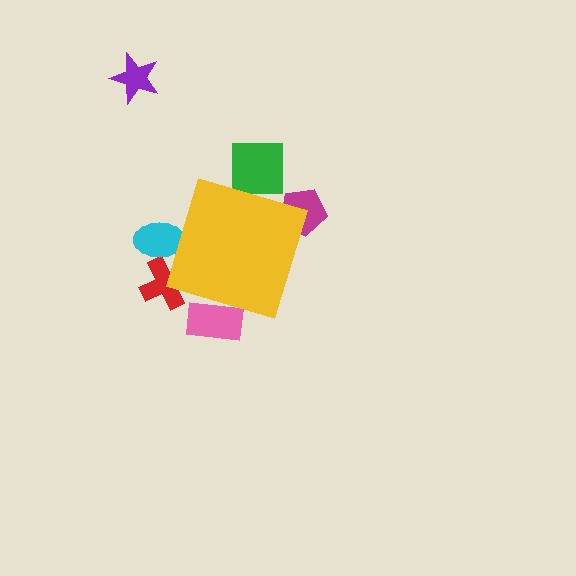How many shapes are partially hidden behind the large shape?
5 shapes are partially hidden.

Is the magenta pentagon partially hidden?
Yes, the magenta pentagon is partially hidden behind the yellow diamond.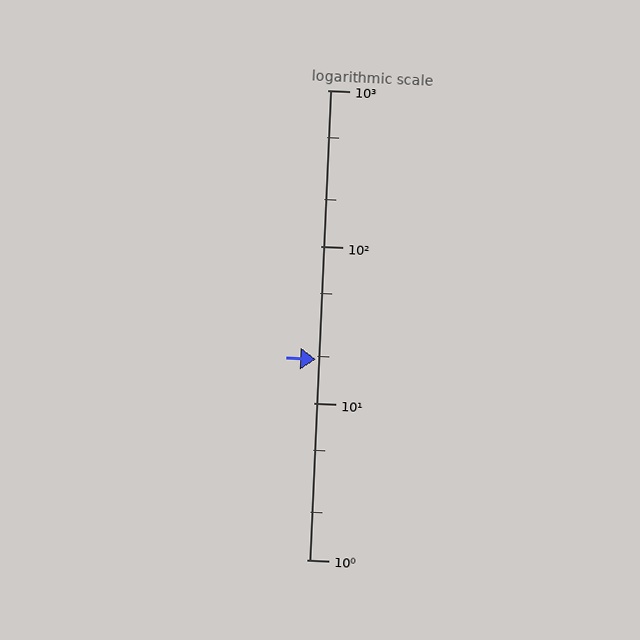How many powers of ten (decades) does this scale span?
The scale spans 3 decades, from 1 to 1000.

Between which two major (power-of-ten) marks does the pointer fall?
The pointer is between 10 and 100.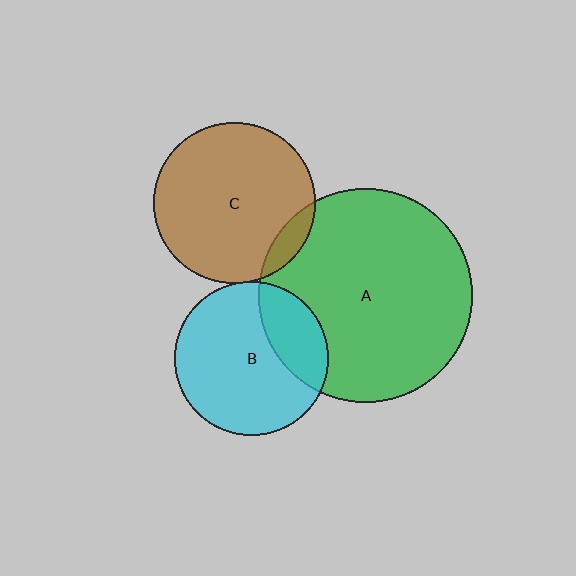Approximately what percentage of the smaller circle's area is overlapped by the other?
Approximately 25%.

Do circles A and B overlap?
Yes.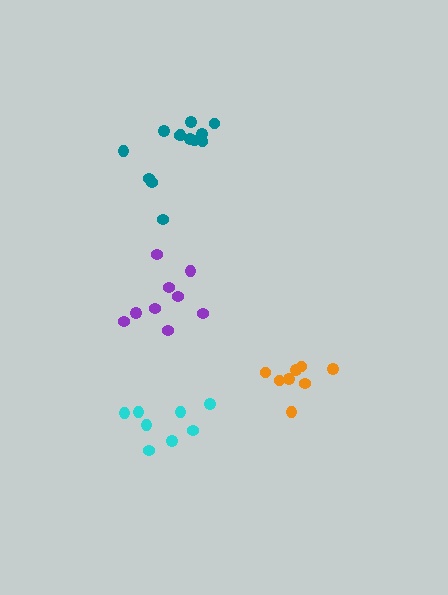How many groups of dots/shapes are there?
There are 4 groups.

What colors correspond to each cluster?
The clusters are colored: cyan, orange, teal, purple.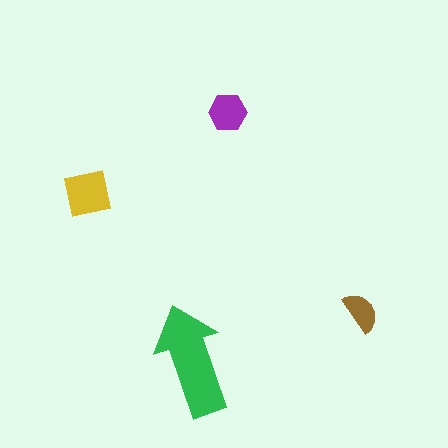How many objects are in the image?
There are 4 objects in the image.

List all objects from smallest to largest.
The brown semicircle, the purple hexagon, the yellow square, the green arrow.